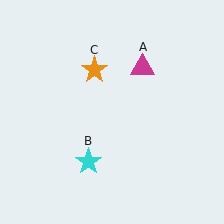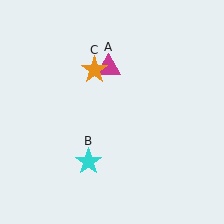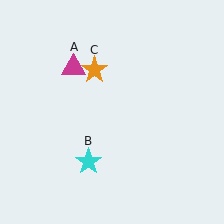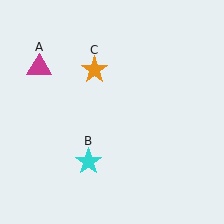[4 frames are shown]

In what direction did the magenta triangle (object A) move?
The magenta triangle (object A) moved left.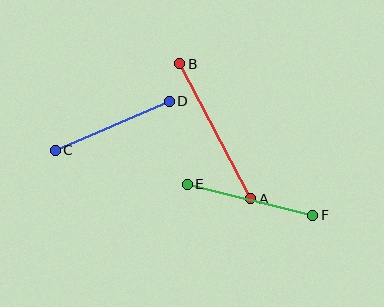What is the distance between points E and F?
The distance is approximately 129 pixels.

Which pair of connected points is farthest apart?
Points A and B are farthest apart.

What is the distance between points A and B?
The distance is approximately 153 pixels.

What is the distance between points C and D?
The distance is approximately 124 pixels.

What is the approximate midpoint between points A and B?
The midpoint is at approximately (215, 131) pixels.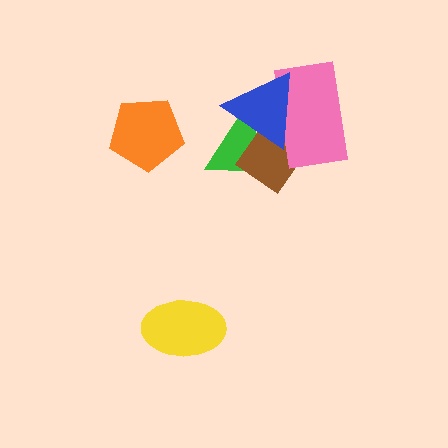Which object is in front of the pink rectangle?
The blue triangle is in front of the pink rectangle.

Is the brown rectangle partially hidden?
Yes, it is partially covered by another shape.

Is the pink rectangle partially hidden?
Yes, it is partially covered by another shape.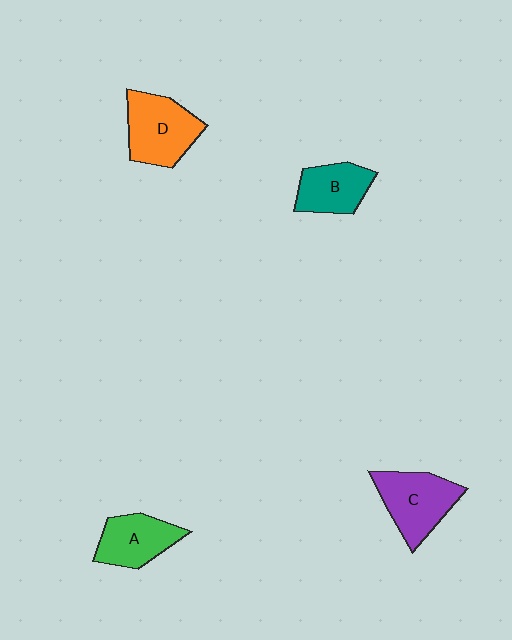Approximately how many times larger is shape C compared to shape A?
Approximately 1.2 times.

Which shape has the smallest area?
Shape B (teal).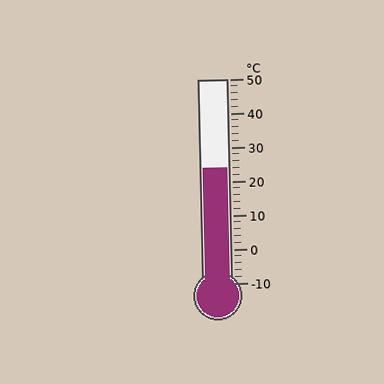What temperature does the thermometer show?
The thermometer shows approximately 24°C.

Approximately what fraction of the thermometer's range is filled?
The thermometer is filled to approximately 55% of its range.